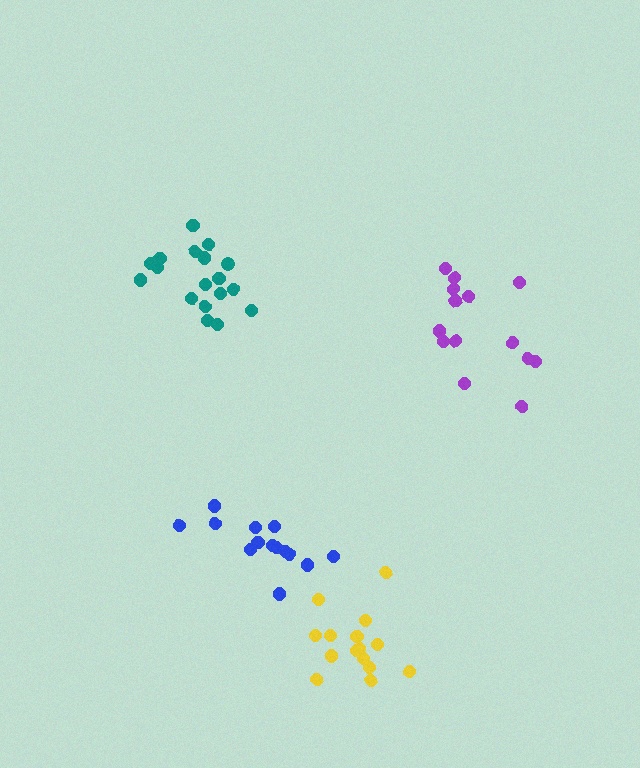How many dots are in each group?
Group 1: 14 dots, Group 2: 18 dots, Group 3: 15 dots, Group 4: 14 dots (61 total).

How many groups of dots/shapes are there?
There are 4 groups.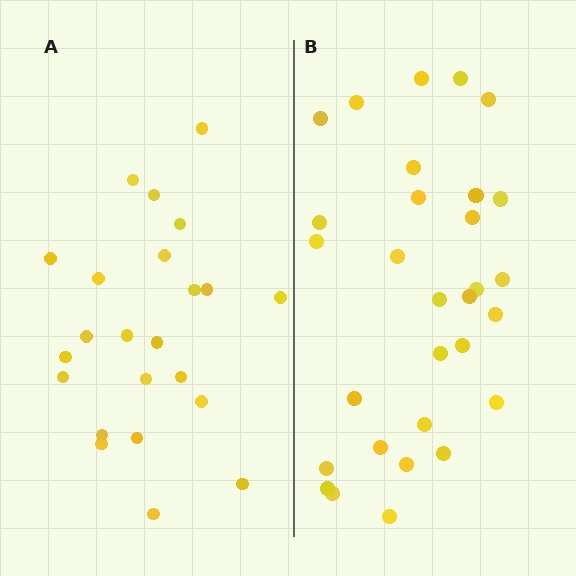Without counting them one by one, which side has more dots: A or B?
Region B (the right region) has more dots.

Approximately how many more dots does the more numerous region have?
Region B has roughly 8 or so more dots than region A.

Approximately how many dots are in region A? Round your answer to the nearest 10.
About 20 dots. (The exact count is 23, which rounds to 20.)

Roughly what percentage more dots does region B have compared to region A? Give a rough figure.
About 30% more.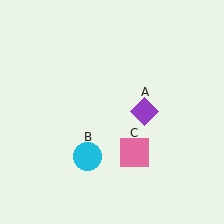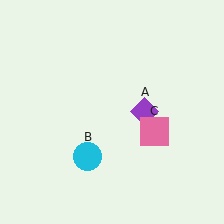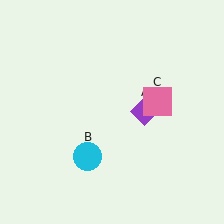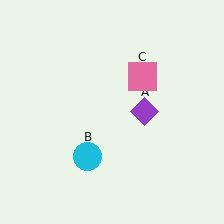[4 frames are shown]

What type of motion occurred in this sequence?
The pink square (object C) rotated counterclockwise around the center of the scene.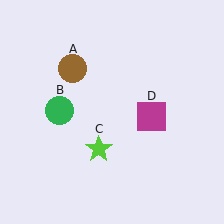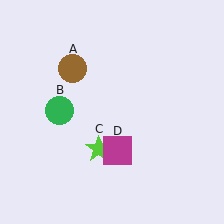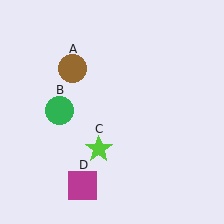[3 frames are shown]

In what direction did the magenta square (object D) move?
The magenta square (object D) moved down and to the left.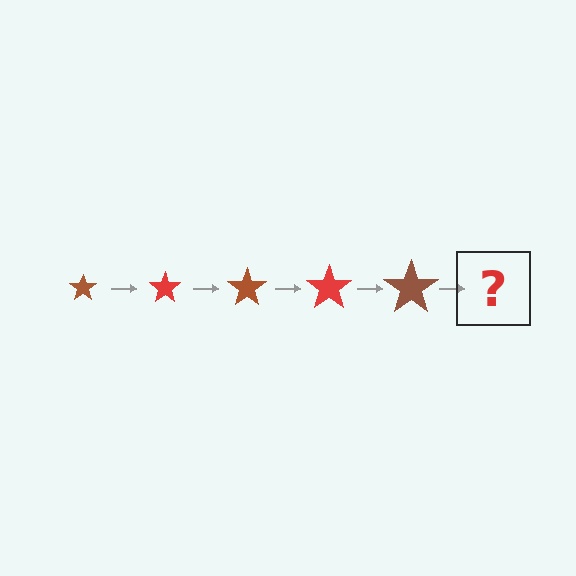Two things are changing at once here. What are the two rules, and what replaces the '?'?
The two rules are that the star grows larger each step and the color cycles through brown and red. The '?' should be a red star, larger than the previous one.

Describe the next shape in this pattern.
It should be a red star, larger than the previous one.